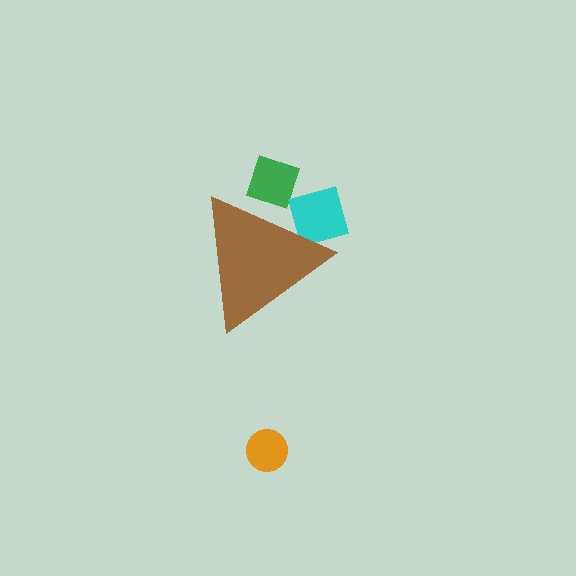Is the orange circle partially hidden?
No, the orange circle is fully visible.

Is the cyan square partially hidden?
Yes, the cyan square is partially hidden behind the brown triangle.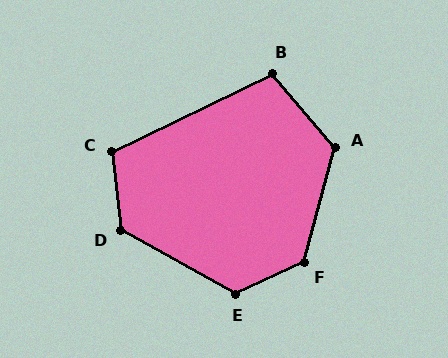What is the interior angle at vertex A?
Approximately 124 degrees (obtuse).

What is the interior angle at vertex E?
Approximately 126 degrees (obtuse).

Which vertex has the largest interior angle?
F, at approximately 130 degrees.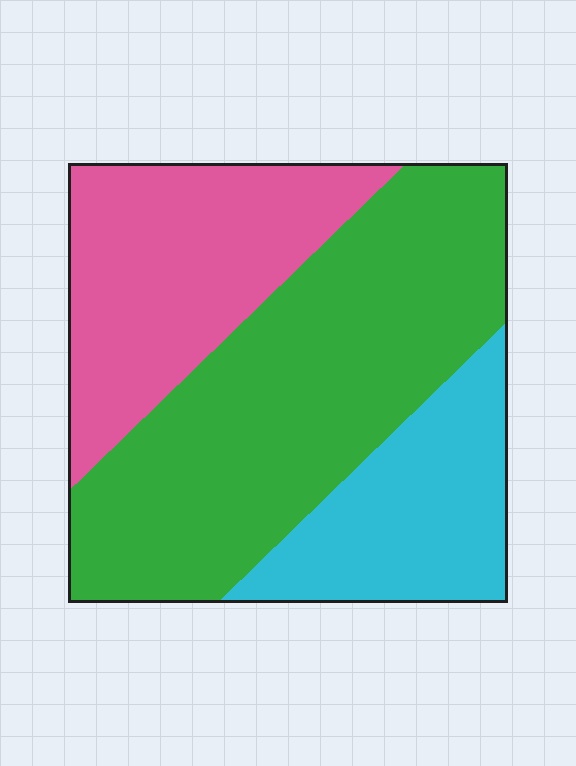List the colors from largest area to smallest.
From largest to smallest: green, pink, cyan.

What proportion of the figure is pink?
Pink takes up about one quarter (1/4) of the figure.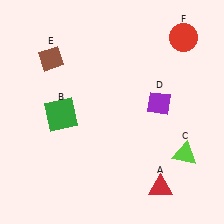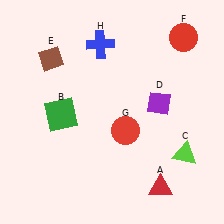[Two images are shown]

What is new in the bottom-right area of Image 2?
A red circle (G) was added in the bottom-right area of Image 2.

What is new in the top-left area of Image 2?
A blue cross (H) was added in the top-left area of Image 2.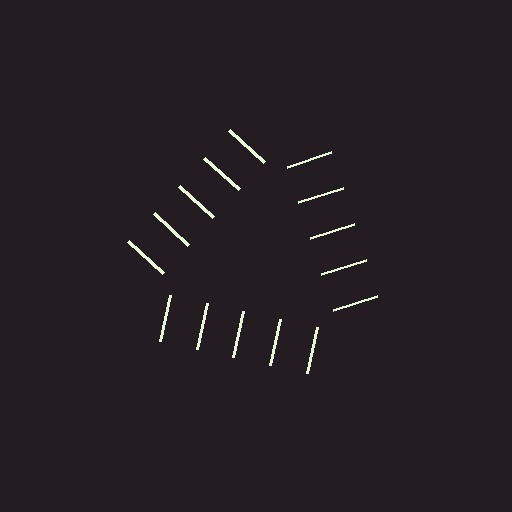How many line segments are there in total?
15 — 5 along each of the 3 edges.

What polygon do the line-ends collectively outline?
An illusory triangle — the line segments terminate on its edges but no continuous stroke is drawn.